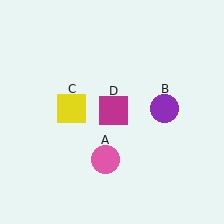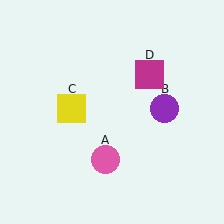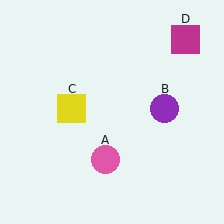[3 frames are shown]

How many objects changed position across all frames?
1 object changed position: magenta square (object D).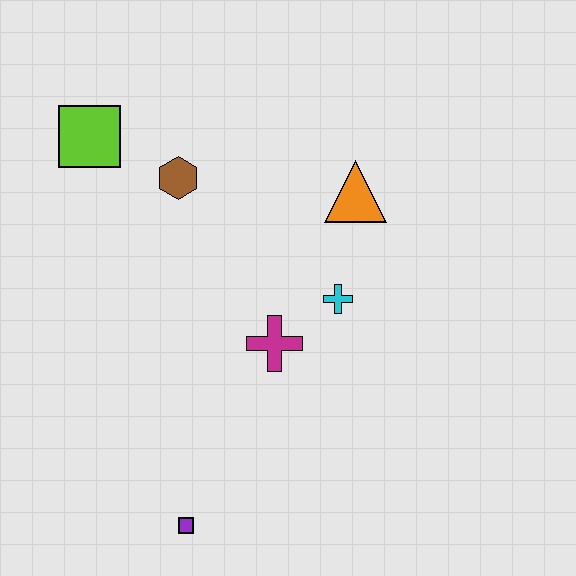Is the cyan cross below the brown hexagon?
Yes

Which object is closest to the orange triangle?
The cyan cross is closest to the orange triangle.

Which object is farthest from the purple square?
The lime square is farthest from the purple square.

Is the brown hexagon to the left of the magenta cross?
Yes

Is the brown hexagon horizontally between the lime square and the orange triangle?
Yes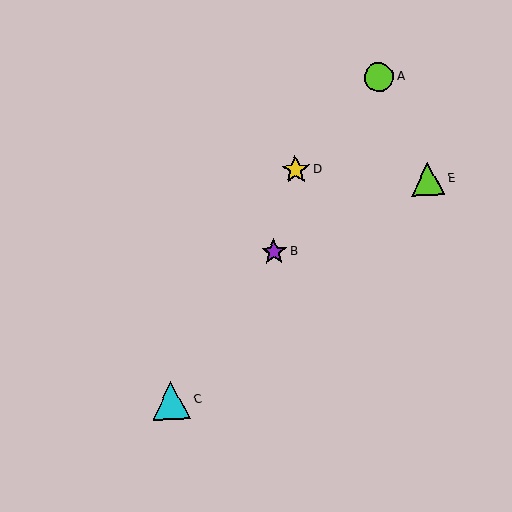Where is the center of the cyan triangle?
The center of the cyan triangle is at (172, 401).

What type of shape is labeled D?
Shape D is a yellow star.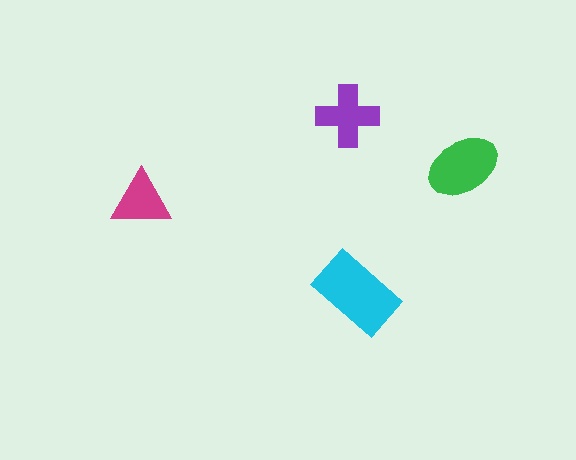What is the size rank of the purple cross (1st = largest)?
3rd.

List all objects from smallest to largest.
The magenta triangle, the purple cross, the green ellipse, the cyan rectangle.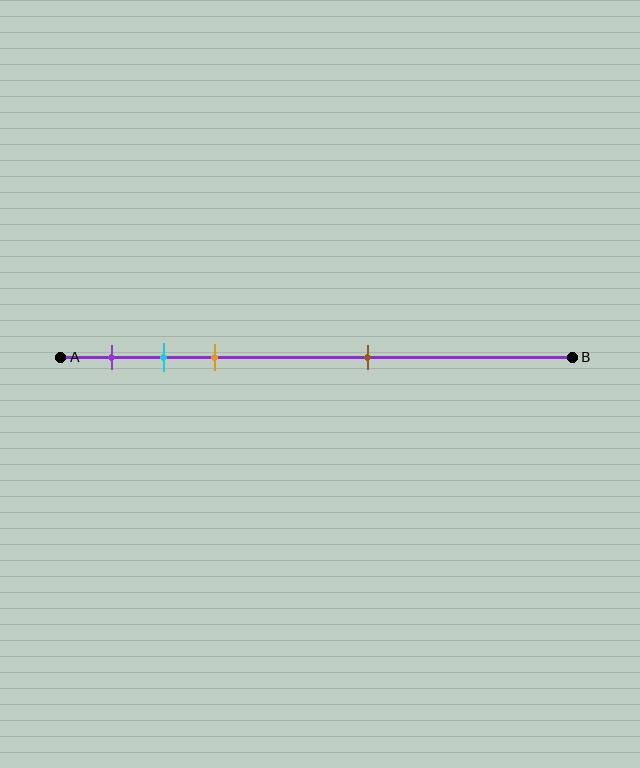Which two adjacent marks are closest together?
The cyan and orange marks are the closest adjacent pair.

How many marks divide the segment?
There are 4 marks dividing the segment.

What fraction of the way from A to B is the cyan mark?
The cyan mark is approximately 20% (0.2) of the way from A to B.